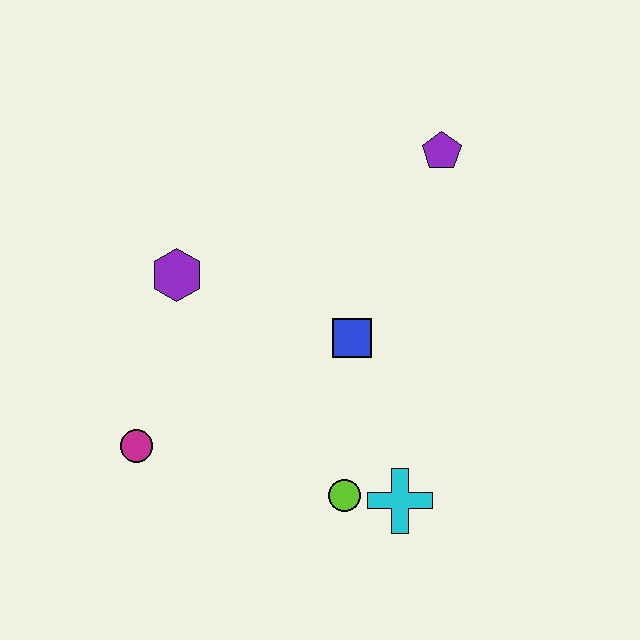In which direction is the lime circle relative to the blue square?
The lime circle is below the blue square.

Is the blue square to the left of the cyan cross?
Yes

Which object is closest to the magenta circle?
The purple hexagon is closest to the magenta circle.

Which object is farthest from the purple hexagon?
The cyan cross is farthest from the purple hexagon.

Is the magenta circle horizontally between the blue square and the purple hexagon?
No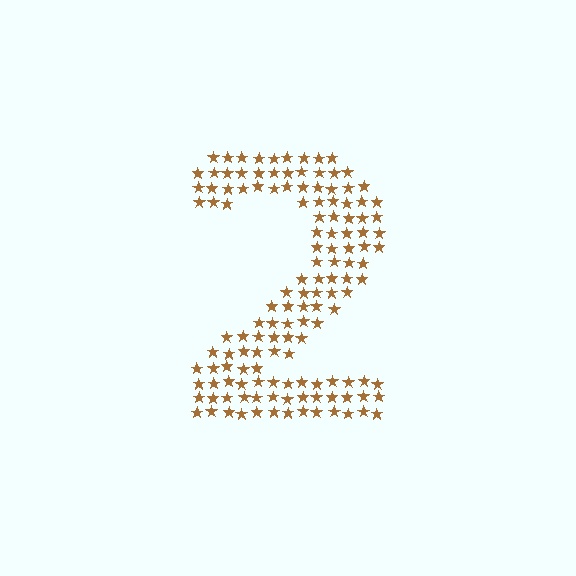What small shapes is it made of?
It is made of small stars.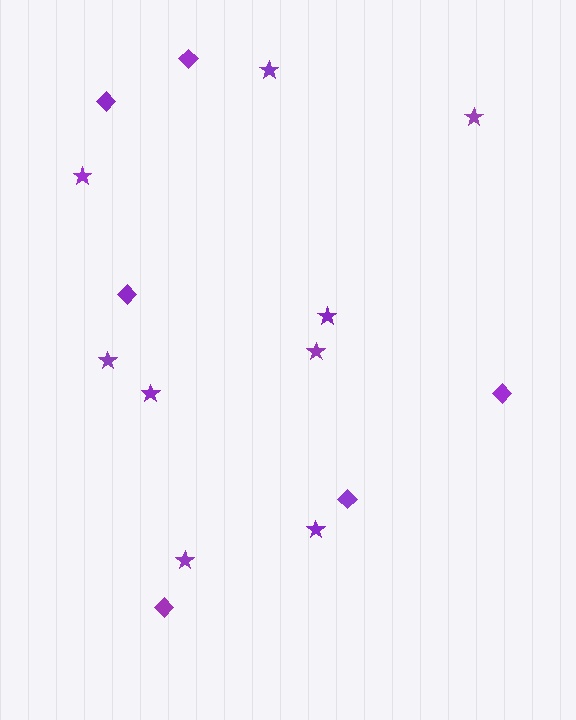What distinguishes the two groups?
There are 2 groups: one group of diamonds (6) and one group of stars (9).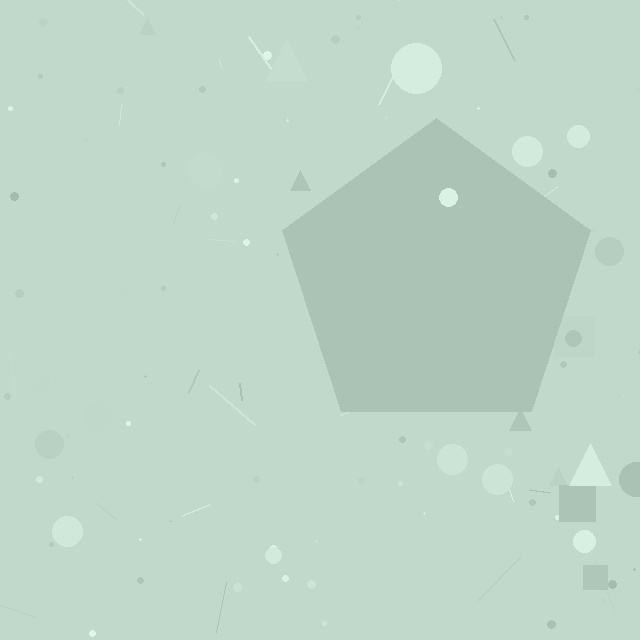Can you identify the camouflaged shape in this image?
The camouflaged shape is a pentagon.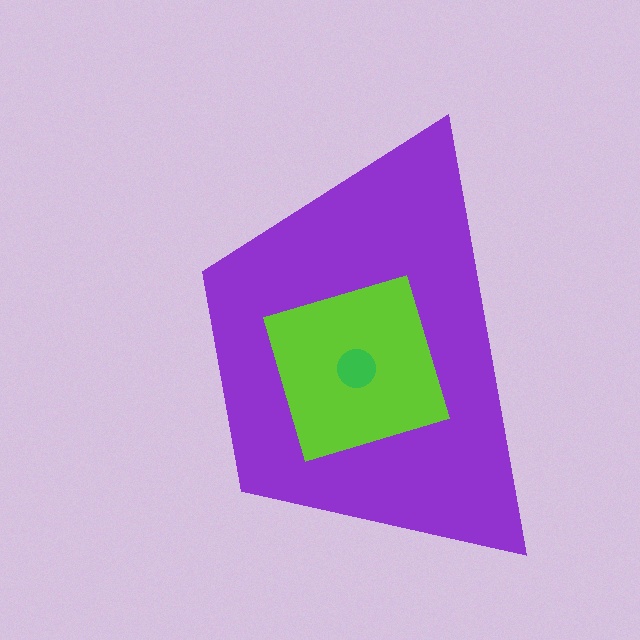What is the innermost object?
The green circle.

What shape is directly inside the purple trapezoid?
The lime square.